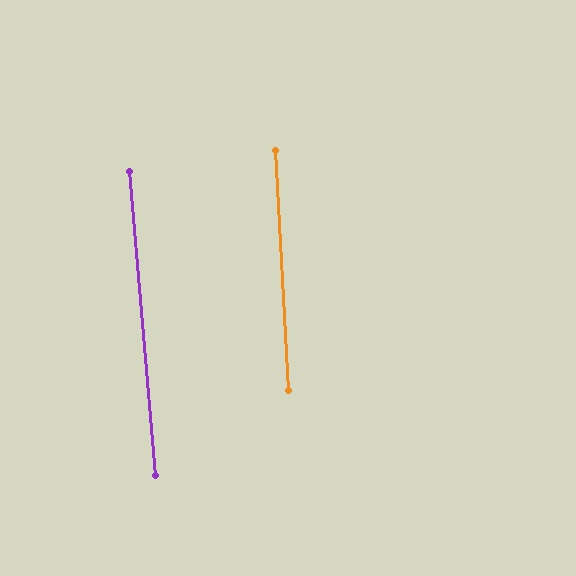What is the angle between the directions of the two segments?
Approximately 2 degrees.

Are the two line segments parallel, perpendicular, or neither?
Parallel — their directions differ by only 1.6°.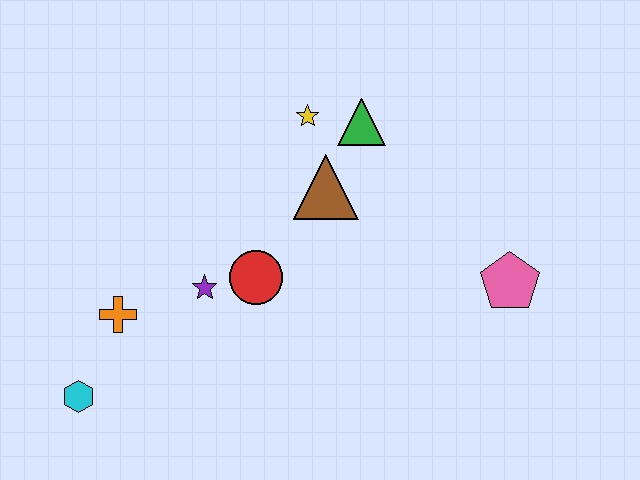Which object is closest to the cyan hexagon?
The orange cross is closest to the cyan hexagon.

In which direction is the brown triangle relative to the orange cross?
The brown triangle is to the right of the orange cross.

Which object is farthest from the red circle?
The pink pentagon is farthest from the red circle.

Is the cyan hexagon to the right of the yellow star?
No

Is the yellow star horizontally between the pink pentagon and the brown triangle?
No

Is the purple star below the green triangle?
Yes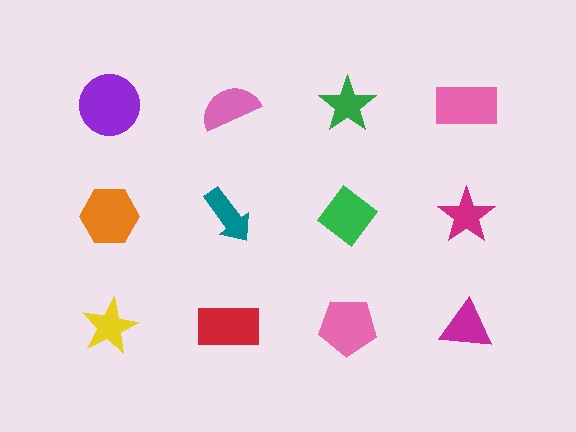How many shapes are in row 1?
4 shapes.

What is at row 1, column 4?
A pink rectangle.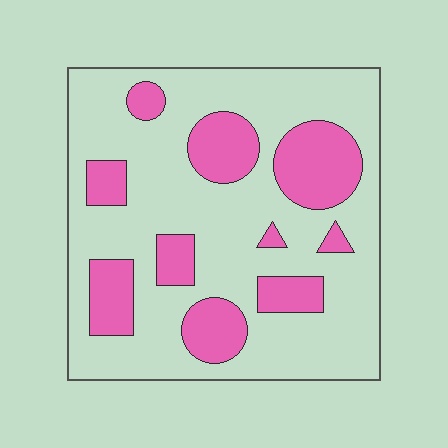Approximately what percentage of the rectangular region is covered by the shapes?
Approximately 25%.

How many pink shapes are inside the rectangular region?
10.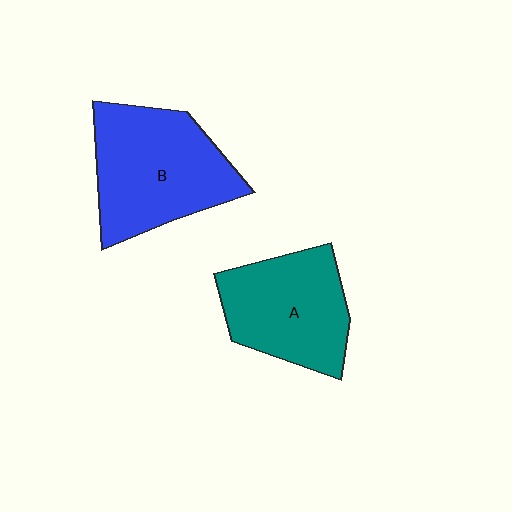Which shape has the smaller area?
Shape A (teal).